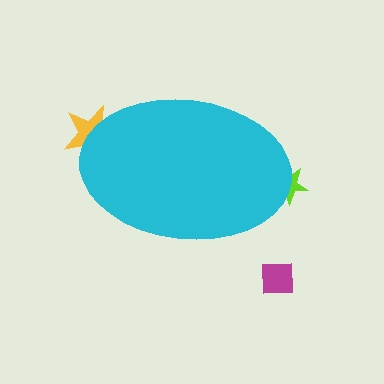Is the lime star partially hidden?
Yes, the lime star is partially hidden behind the cyan ellipse.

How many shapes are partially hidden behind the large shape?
2 shapes are partially hidden.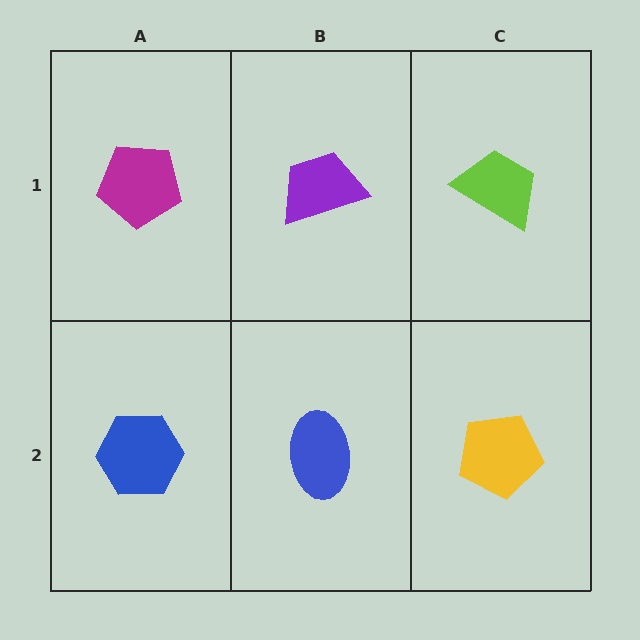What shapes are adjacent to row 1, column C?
A yellow pentagon (row 2, column C), a purple trapezoid (row 1, column B).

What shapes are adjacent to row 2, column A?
A magenta pentagon (row 1, column A), a blue ellipse (row 2, column B).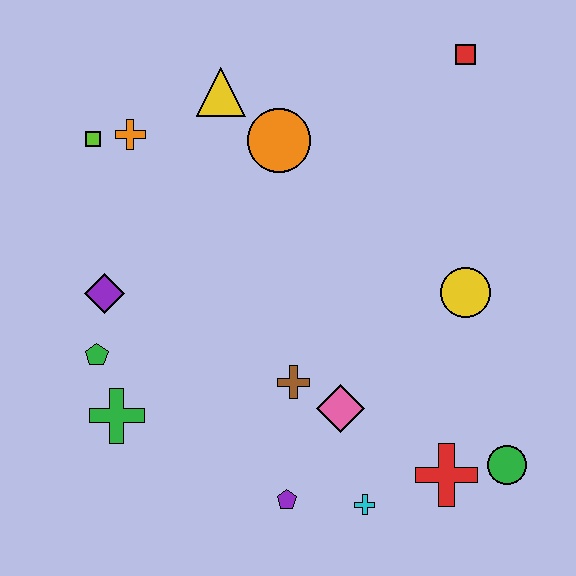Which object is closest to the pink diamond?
The brown cross is closest to the pink diamond.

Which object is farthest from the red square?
The green cross is farthest from the red square.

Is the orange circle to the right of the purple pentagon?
No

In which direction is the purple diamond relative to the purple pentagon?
The purple diamond is above the purple pentagon.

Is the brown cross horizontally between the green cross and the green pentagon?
No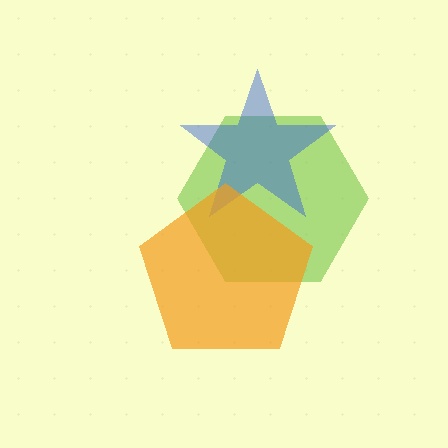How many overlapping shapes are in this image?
There are 3 overlapping shapes in the image.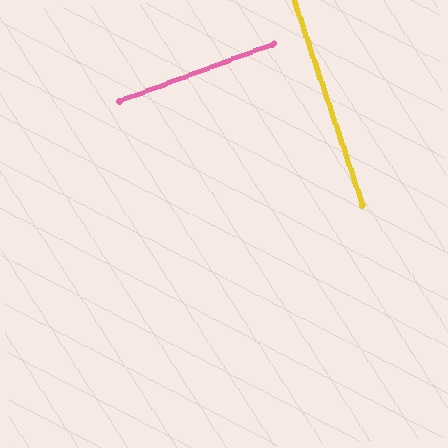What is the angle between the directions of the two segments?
Approximately 88 degrees.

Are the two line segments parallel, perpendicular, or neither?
Perpendicular — they meet at approximately 88°.